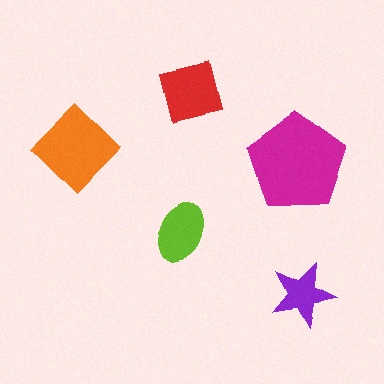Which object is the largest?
The magenta pentagon.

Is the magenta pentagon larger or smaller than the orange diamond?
Larger.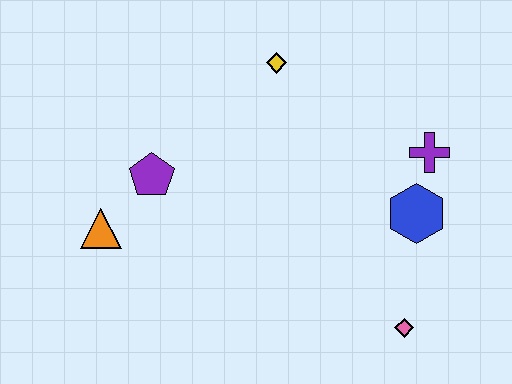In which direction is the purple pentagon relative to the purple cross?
The purple pentagon is to the left of the purple cross.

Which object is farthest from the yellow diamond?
The pink diamond is farthest from the yellow diamond.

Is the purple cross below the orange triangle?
No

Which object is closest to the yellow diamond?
The purple pentagon is closest to the yellow diamond.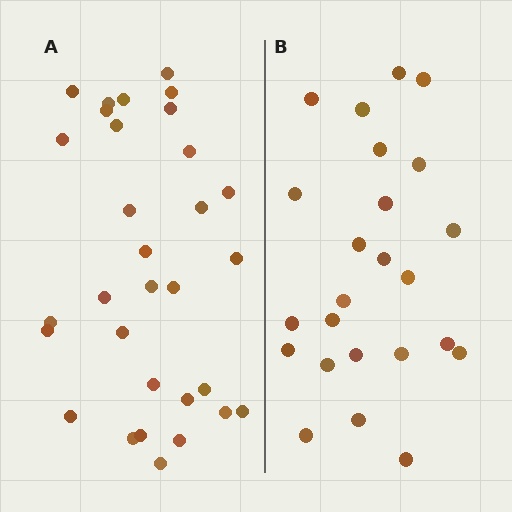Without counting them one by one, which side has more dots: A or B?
Region A (the left region) has more dots.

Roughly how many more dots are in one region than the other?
Region A has roughly 8 or so more dots than region B.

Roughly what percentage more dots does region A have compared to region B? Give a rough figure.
About 30% more.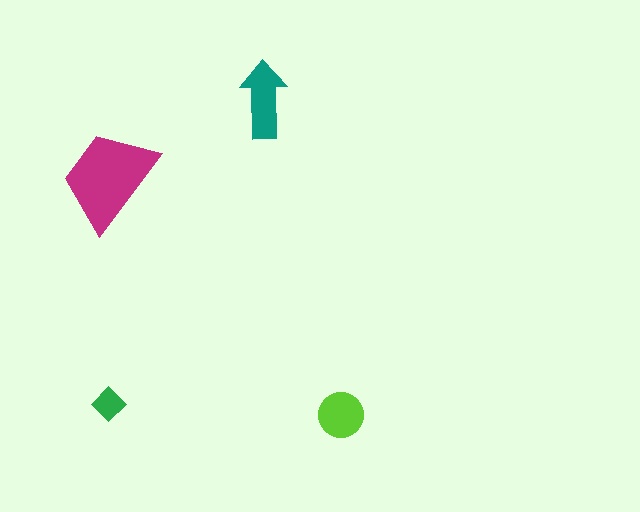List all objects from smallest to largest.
The green diamond, the lime circle, the teal arrow, the magenta trapezoid.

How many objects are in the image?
There are 4 objects in the image.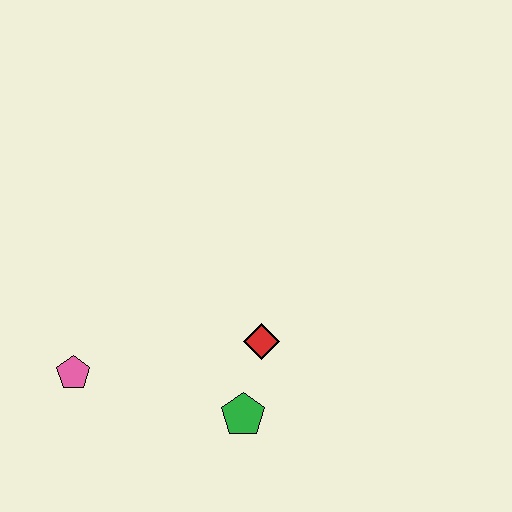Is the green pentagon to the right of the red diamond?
No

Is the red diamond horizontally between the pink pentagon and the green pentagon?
No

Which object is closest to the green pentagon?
The red diamond is closest to the green pentagon.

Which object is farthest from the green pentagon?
The pink pentagon is farthest from the green pentagon.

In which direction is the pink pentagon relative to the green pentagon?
The pink pentagon is to the left of the green pentagon.